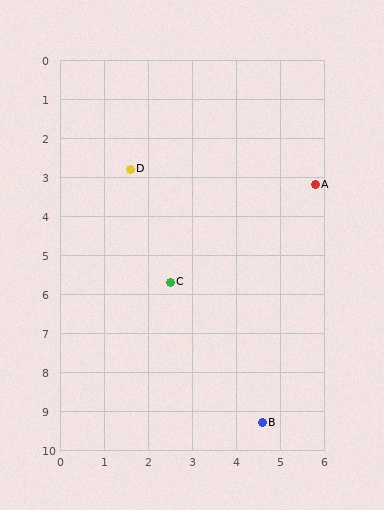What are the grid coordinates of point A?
Point A is at approximately (5.8, 3.2).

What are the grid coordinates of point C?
Point C is at approximately (2.5, 5.7).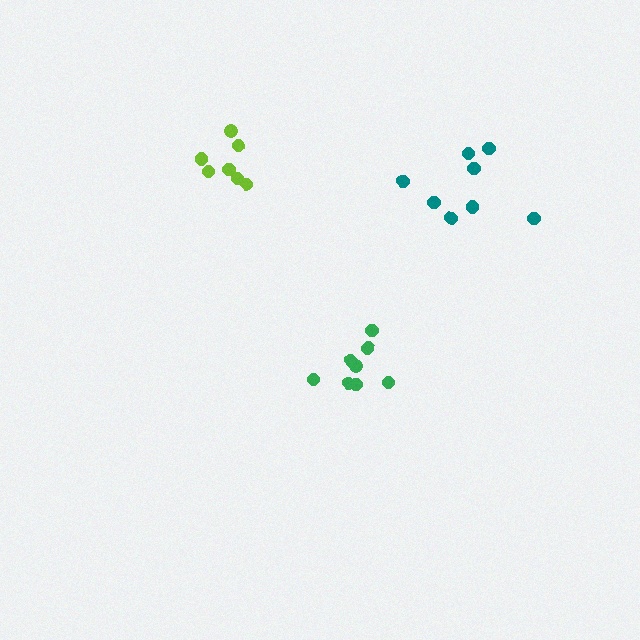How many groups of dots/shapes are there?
There are 3 groups.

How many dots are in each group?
Group 1: 7 dots, Group 2: 8 dots, Group 3: 8 dots (23 total).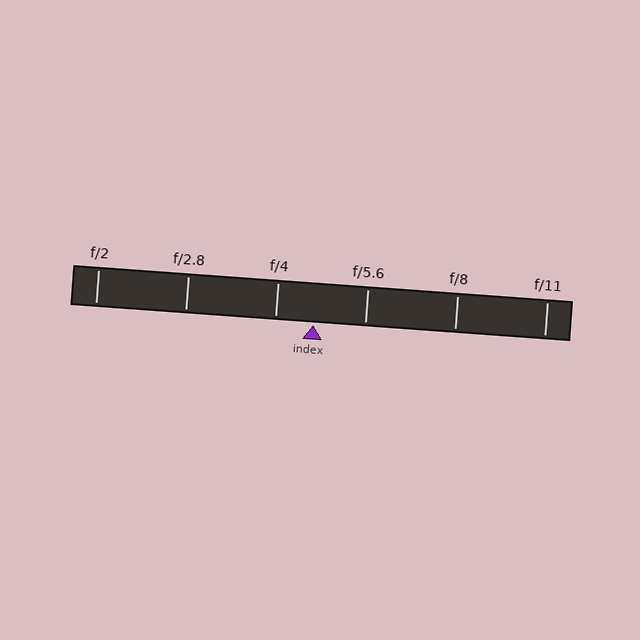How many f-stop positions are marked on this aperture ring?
There are 6 f-stop positions marked.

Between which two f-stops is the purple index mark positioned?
The index mark is between f/4 and f/5.6.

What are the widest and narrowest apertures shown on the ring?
The widest aperture shown is f/2 and the narrowest is f/11.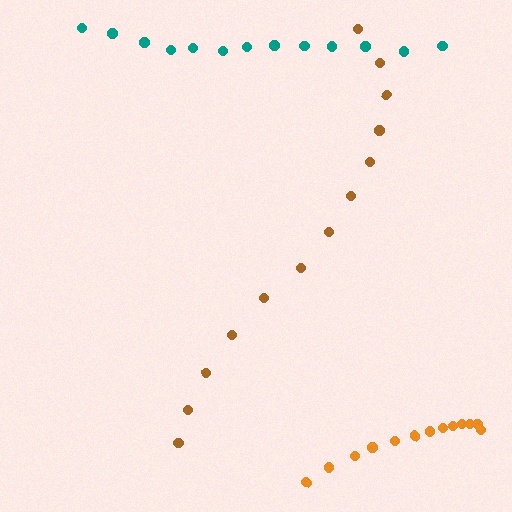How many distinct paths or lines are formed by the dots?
There are 3 distinct paths.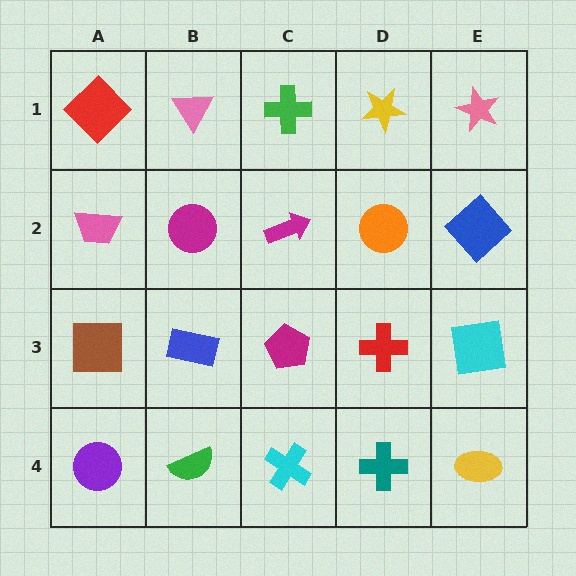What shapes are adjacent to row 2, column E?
A pink star (row 1, column E), a cyan square (row 3, column E), an orange circle (row 2, column D).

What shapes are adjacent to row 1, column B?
A magenta circle (row 2, column B), a red diamond (row 1, column A), a green cross (row 1, column C).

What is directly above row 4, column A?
A brown square.